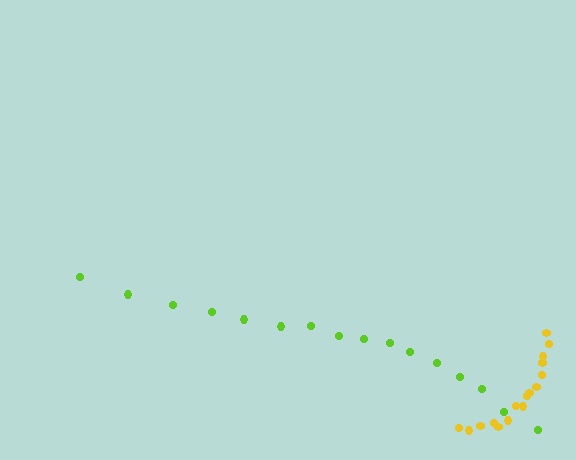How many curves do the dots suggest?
There are 2 distinct paths.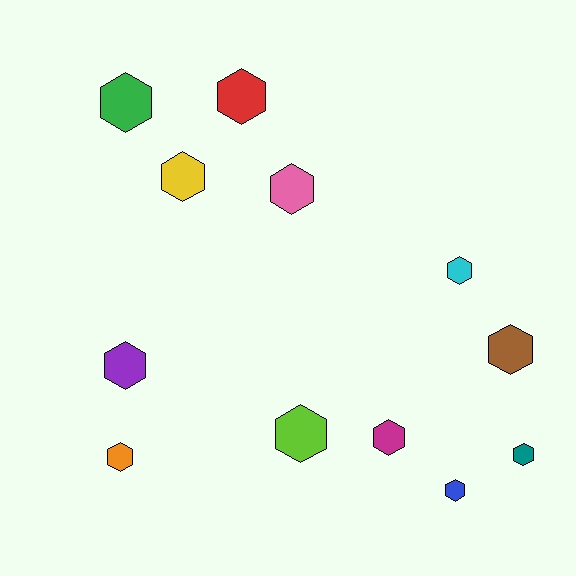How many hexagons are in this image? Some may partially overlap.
There are 12 hexagons.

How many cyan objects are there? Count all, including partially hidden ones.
There is 1 cyan object.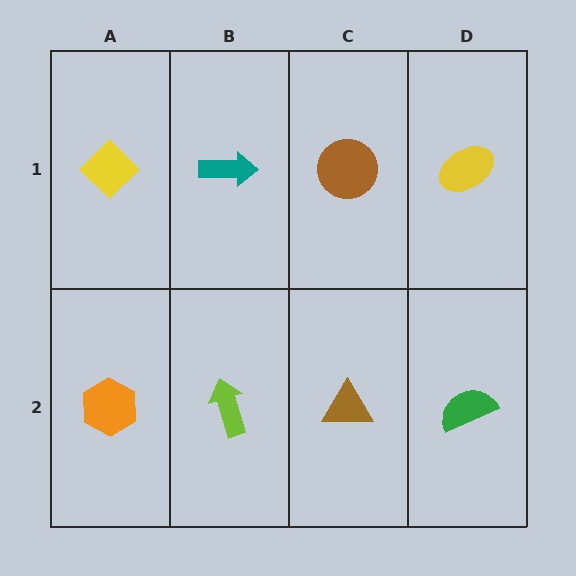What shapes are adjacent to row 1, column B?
A lime arrow (row 2, column B), a yellow diamond (row 1, column A), a brown circle (row 1, column C).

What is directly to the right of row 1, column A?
A teal arrow.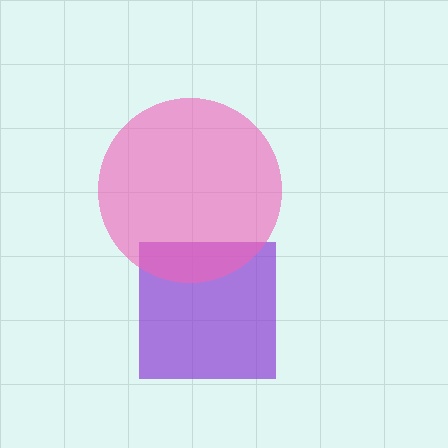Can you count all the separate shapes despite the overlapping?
Yes, there are 2 separate shapes.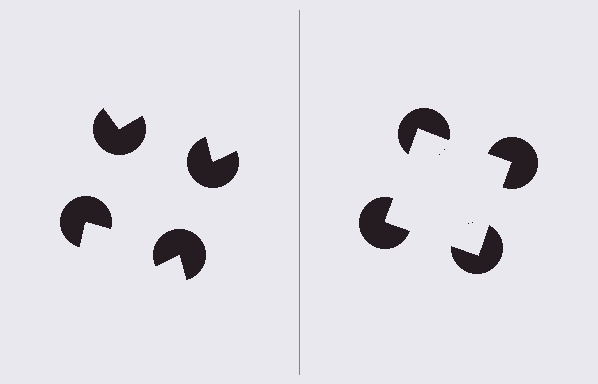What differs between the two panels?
The pac-man discs are positioned identically on both sides; only the wedge orientations differ. On the right they align to a square; on the left they are misaligned.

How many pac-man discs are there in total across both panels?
8 — 4 on each side.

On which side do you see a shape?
An illusory square appears on the right side. On the left side the wedge cuts are rotated, so no coherent shape forms.